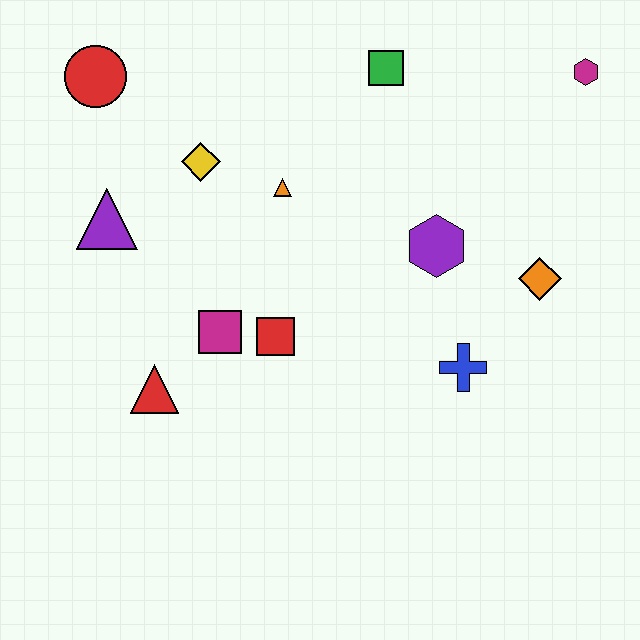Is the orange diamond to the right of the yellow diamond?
Yes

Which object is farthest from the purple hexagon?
The red circle is farthest from the purple hexagon.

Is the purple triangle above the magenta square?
Yes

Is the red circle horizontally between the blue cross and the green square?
No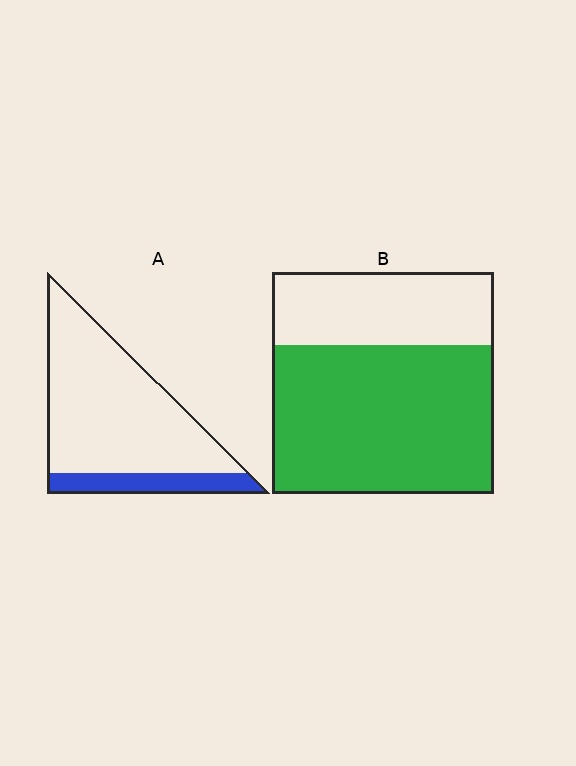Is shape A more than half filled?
No.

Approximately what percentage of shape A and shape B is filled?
A is approximately 20% and B is approximately 65%.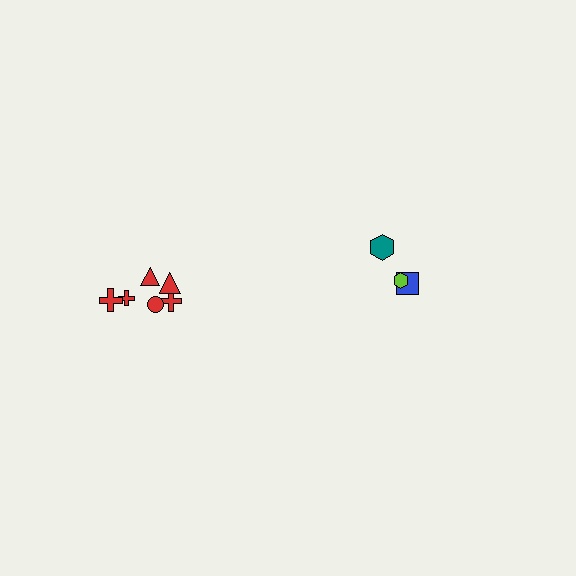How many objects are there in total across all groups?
There are 9 objects.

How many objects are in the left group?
There are 6 objects.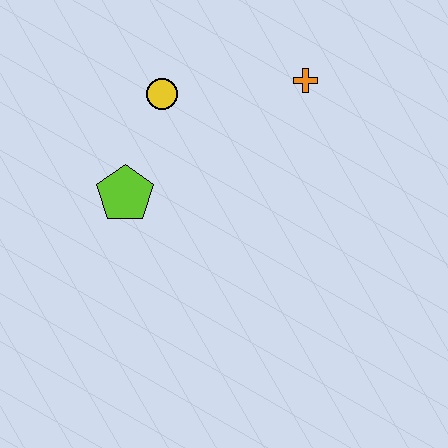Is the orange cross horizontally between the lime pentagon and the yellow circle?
No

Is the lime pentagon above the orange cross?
No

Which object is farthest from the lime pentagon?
The orange cross is farthest from the lime pentagon.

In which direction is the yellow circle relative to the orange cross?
The yellow circle is to the left of the orange cross.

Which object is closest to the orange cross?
The yellow circle is closest to the orange cross.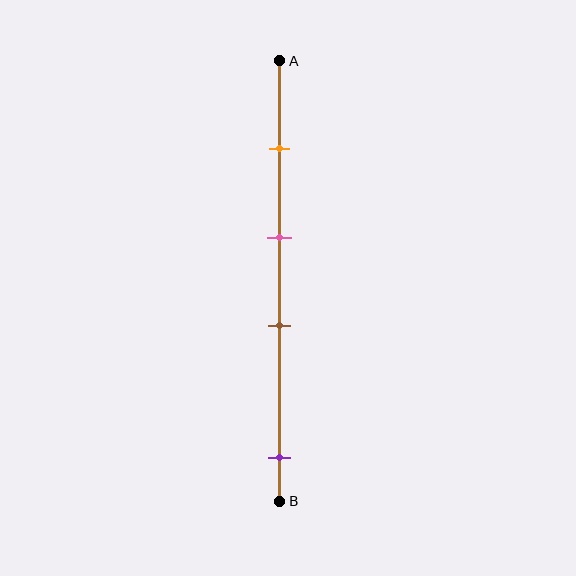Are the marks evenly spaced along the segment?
No, the marks are not evenly spaced.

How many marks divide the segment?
There are 4 marks dividing the segment.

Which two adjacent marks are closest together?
The pink and brown marks are the closest adjacent pair.